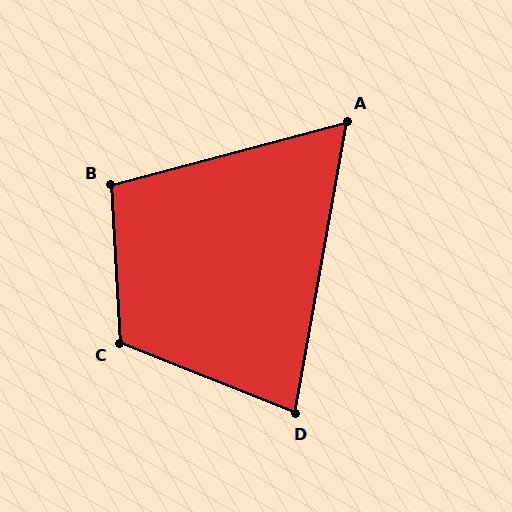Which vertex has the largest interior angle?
C, at approximately 115 degrees.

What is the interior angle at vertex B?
Approximately 101 degrees (obtuse).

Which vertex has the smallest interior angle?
A, at approximately 65 degrees.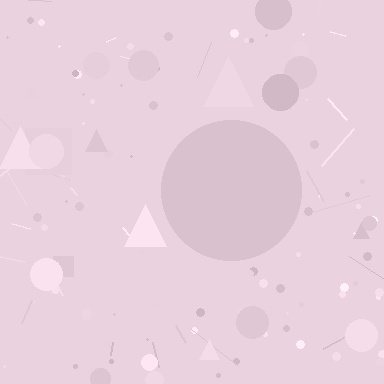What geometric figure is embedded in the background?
A circle is embedded in the background.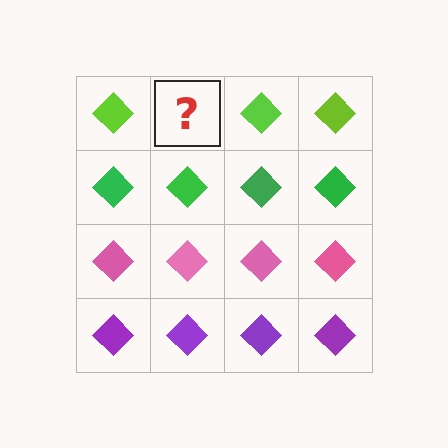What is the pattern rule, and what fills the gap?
The rule is that each row has a consistent color. The gap should be filled with a lime diamond.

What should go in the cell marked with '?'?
The missing cell should contain a lime diamond.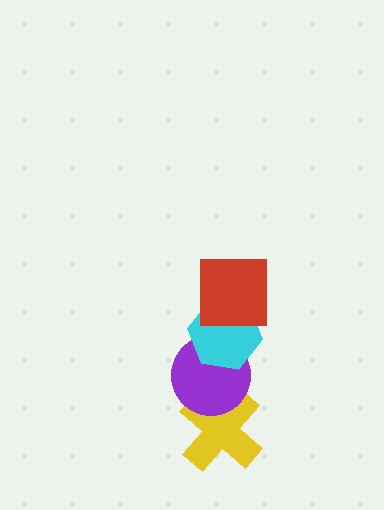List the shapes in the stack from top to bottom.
From top to bottom: the red square, the cyan hexagon, the purple circle, the yellow cross.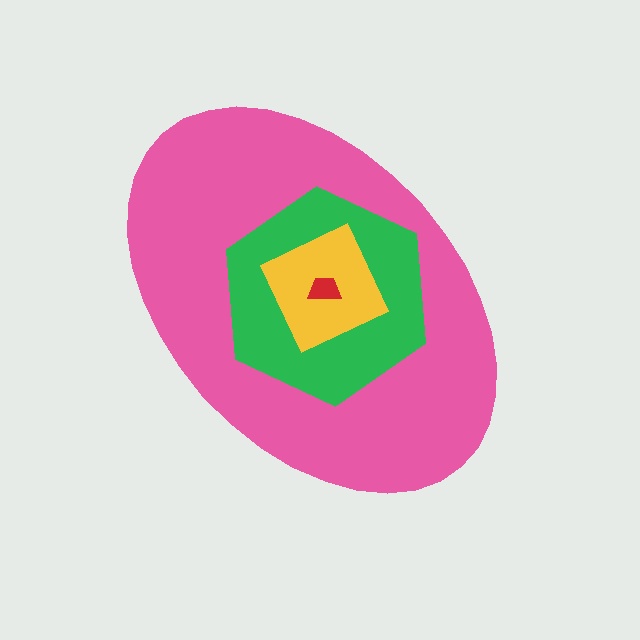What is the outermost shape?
The pink ellipse.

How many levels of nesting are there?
4.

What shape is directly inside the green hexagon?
The yellow diamond.